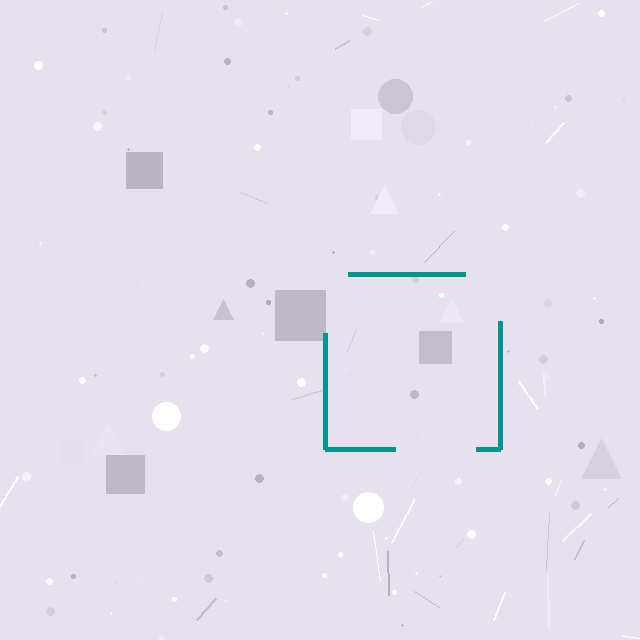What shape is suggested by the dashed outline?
The dashed outline suggests a square.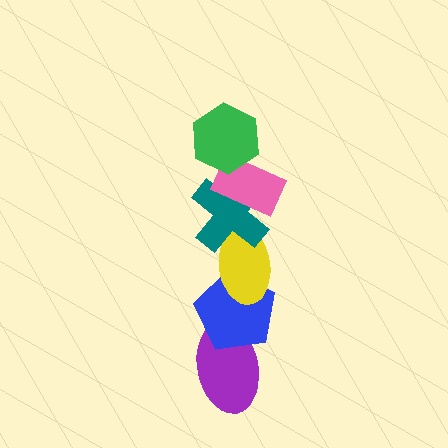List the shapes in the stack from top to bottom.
From top to bottom: the green hexagon, the pink rectangle, the teal cross, the yellow ellipse, the blue pentagon, the purple ellipse.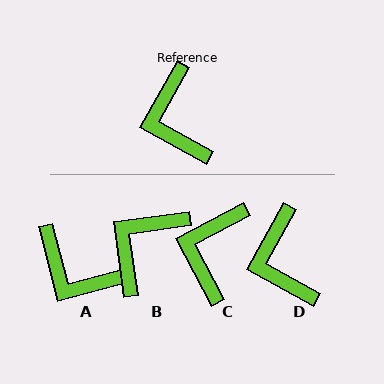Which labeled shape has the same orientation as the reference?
D.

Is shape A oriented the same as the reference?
No, it is off by about 44 degrees.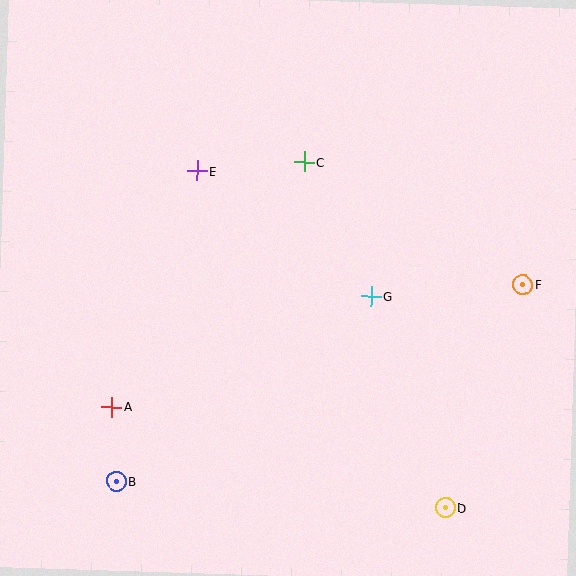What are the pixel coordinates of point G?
Point G is at (371, 296).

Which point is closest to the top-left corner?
Point E is closest to the top-left corner.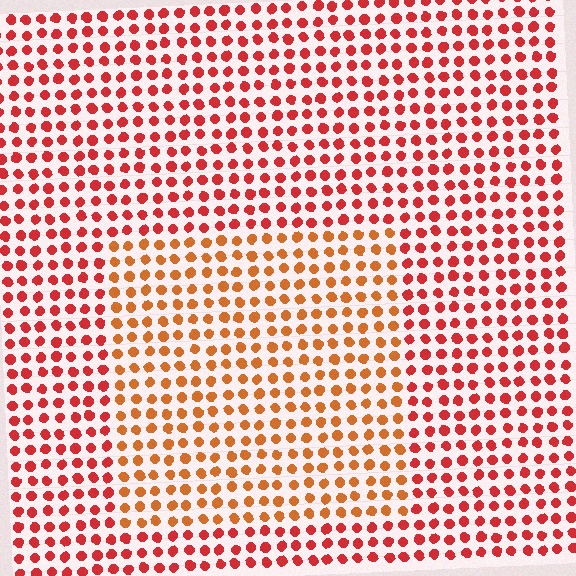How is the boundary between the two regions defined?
The boundary is defined purely by a slight shift in hue (about 27 degrees). Spacing, size, and orientation are identical on both sides.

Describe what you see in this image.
The image is filled with small red elements in a uniform arrangement. A rectangle-shaped region is visible where the elements are tinted to a slightly different hue, forming a subtle color boundary.